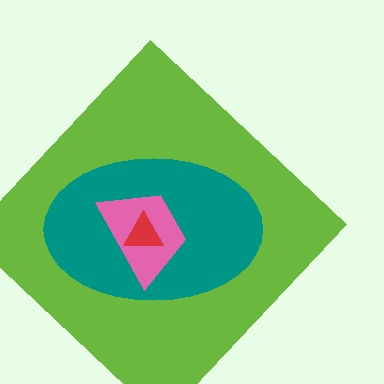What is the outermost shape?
The lime diamond.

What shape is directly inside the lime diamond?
The teal ellipse.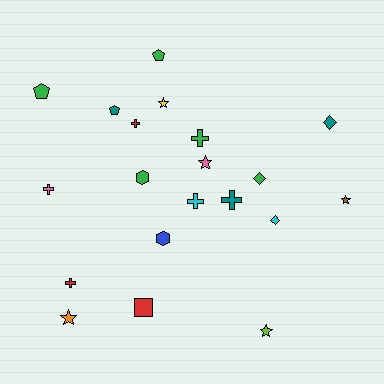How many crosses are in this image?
There are 6 crosses.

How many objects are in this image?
There are 20 objects.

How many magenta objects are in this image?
There are no magenta objects.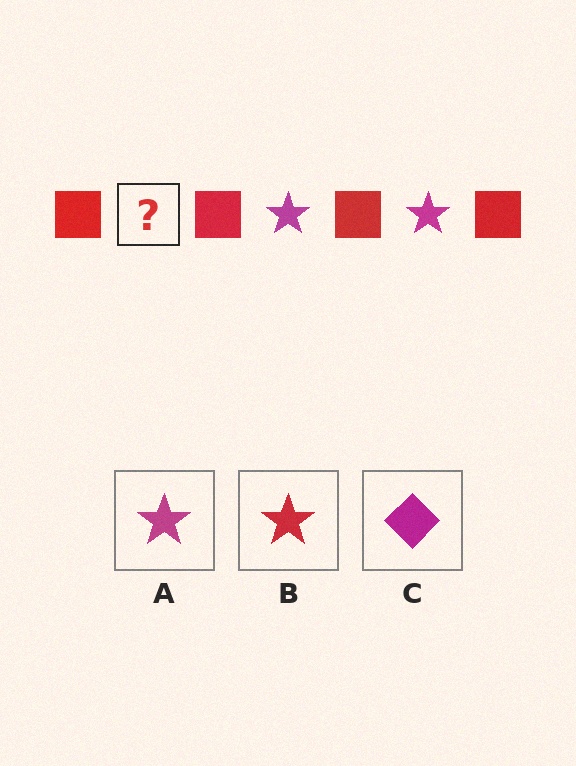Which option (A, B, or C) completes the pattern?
A.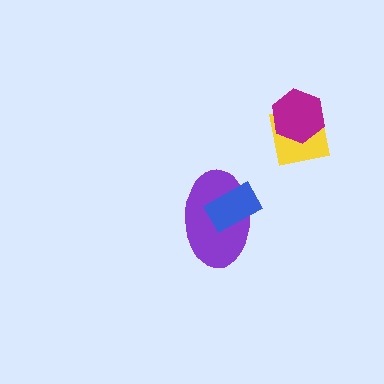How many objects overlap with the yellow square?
1 object overlaps with the yellow square.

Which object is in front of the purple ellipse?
The blue rectangle is in front of the purple ellipse.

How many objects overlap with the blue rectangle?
1 object overlaps with the blue rectangle.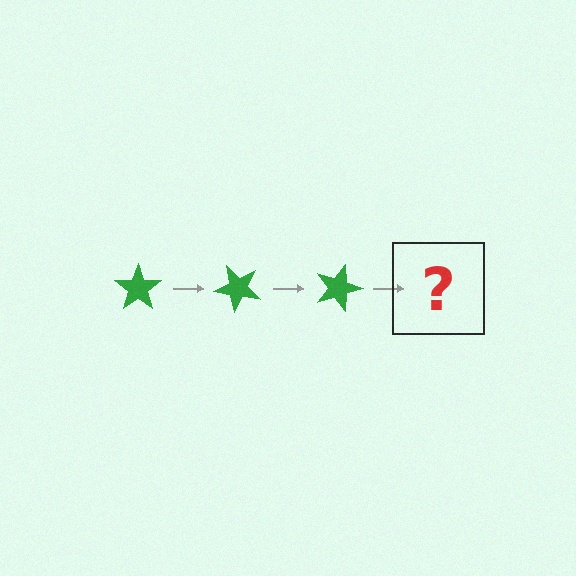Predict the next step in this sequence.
The next step is a green star rotated 135 degrees.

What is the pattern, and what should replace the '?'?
The pattern is that the star rotates 45 degrees each step. The '?' should be a green star rotated 135 degrees.